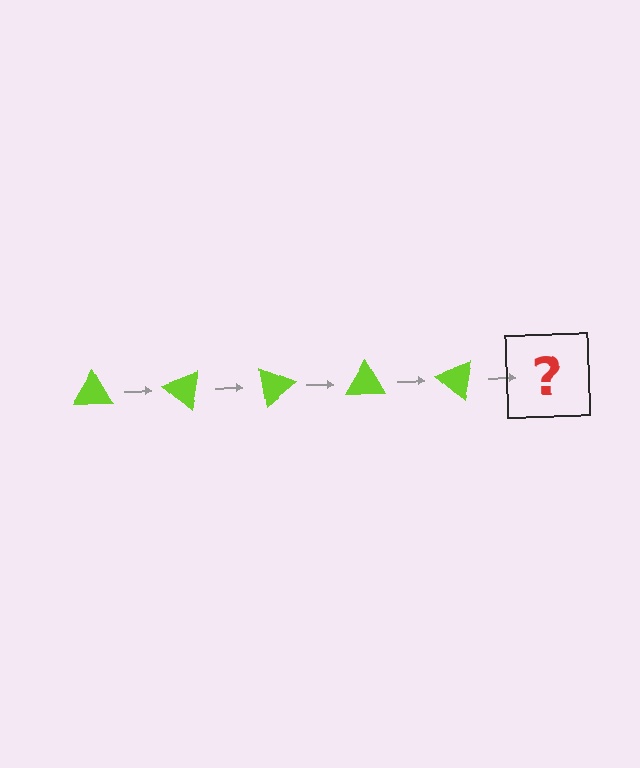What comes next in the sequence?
The next element should be a lime triangle rotated 200 degrees.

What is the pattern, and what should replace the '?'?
The pattern is that the triangle rotates 40 degrees each step. The '?' should be a lime triangle rotated 200 degrees.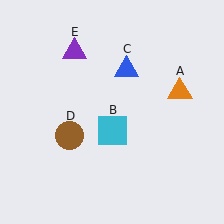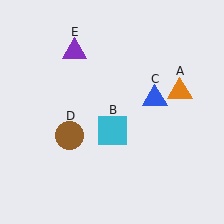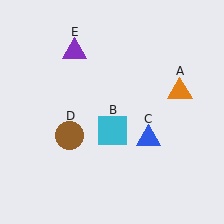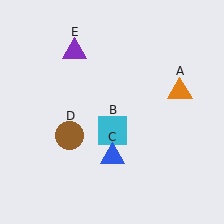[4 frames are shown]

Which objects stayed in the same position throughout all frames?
Orange triangle (object A) and cyan square (object B) and brown circle (object D) and purple triangle (object E) remained stationary.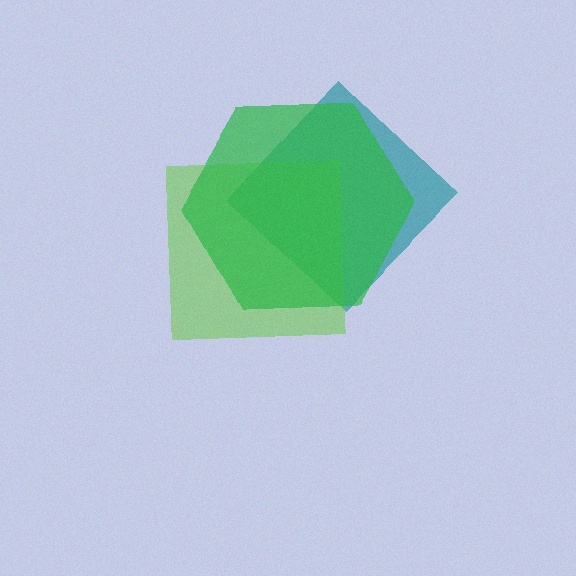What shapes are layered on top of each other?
The layered shapes are: a teal diamond, a lime square, a green hexagon.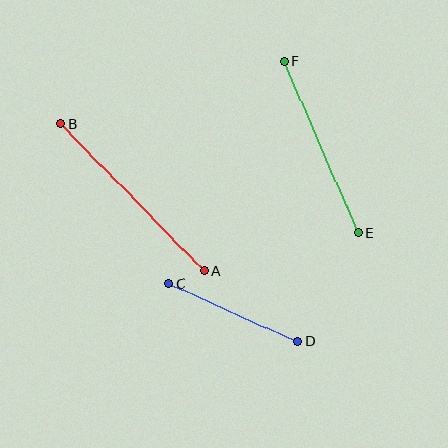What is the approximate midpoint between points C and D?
The midpoint is at approximately (233, 312) pixels.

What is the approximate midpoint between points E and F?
The midpoint is at approximately (321, 147) pixels.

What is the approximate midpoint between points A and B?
The midpoint is at approximately (132, 197) pixels.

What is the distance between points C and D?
The distance is approximately 142 pixels.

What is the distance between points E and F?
The distance is approximately 187 pixels.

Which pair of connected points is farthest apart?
Points A and B are farthest apart.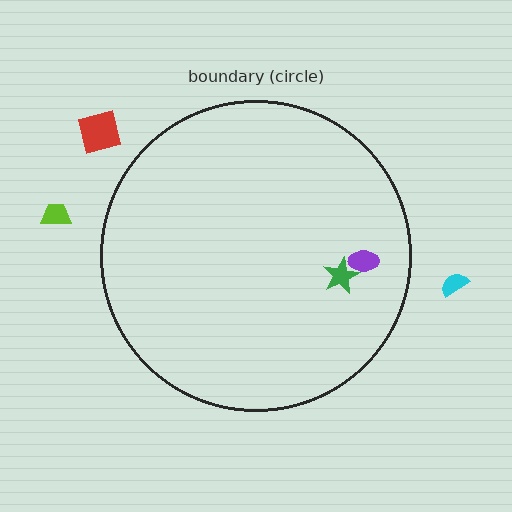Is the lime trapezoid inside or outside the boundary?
Outside.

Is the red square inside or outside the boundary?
Outside.